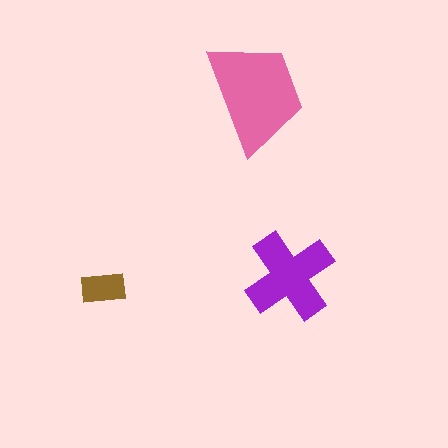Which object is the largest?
The pink trapezoid.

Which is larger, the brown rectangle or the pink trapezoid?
The pink trapezoid.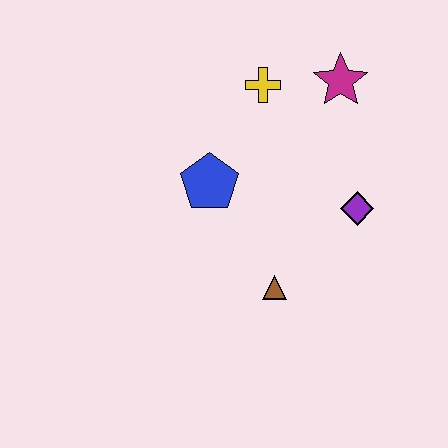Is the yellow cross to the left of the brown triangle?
Yes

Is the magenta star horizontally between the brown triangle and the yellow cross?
No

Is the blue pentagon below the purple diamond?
No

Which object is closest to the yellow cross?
The magenta star is closest to the yellow cross.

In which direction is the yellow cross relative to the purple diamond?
The yellow cross is above the purple diamond.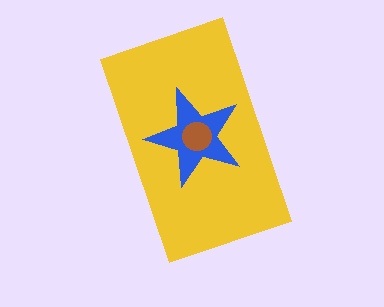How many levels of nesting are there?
3.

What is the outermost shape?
The yellow rectangle.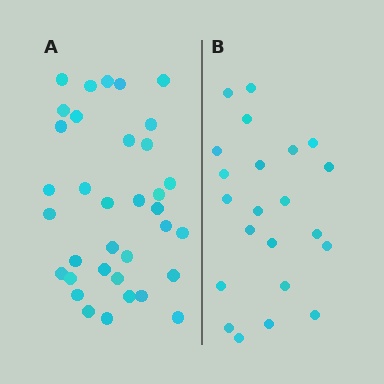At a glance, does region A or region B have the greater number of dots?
Region A (the left region) has more dots.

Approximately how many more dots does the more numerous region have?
Region A has approximately 15 more dots than region B.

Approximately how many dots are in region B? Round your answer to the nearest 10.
About 20 dots. (The exact count is 22, which rounds to 20.)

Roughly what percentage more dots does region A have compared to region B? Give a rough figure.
About 60% more.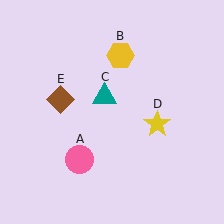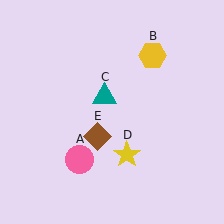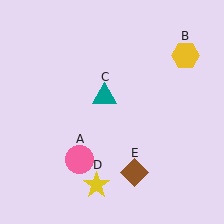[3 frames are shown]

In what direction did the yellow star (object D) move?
The yellow star (object D) moved down and to the left.